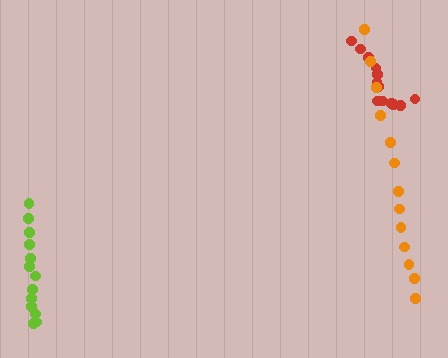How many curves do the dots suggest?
There are 3 distinct paths.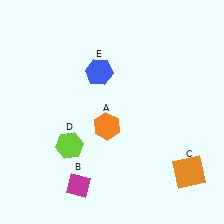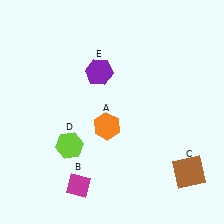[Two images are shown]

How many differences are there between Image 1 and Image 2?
There are 2 differences between the two images.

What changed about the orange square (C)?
In Image 1, C is orange. In Image 2, it changed to brown.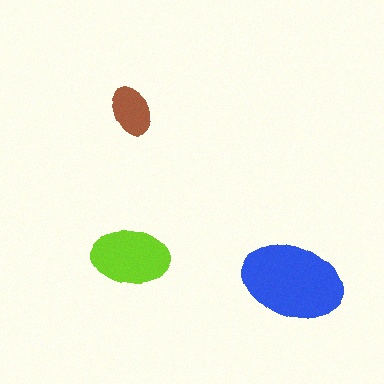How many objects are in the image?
There are 3 objects in the image.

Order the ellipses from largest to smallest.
the blue one, the lime one, the brown one.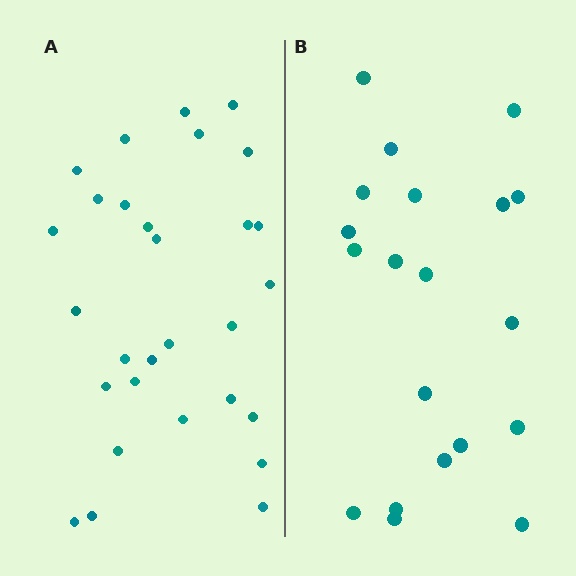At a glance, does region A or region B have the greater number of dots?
Region A (the left region) has more dots.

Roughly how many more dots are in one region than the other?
Region A has roughly 8 or so more dots than region B.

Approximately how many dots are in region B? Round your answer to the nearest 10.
About 20 dots.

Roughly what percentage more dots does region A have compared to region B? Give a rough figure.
About 45% more.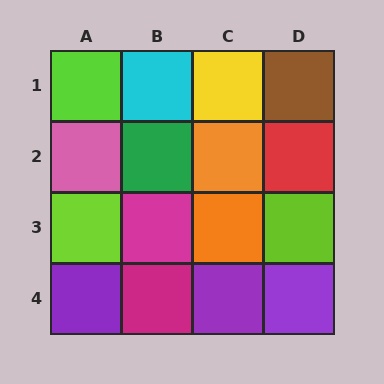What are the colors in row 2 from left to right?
Pink, green, orange, red.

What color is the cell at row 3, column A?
Lime.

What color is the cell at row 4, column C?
Purple.